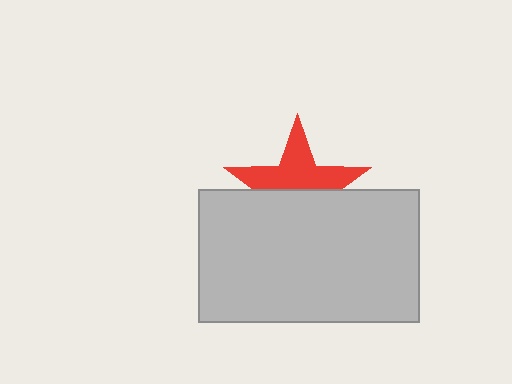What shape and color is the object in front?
The object in front is a light gray rectangle.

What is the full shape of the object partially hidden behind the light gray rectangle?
The partially hidden object is a red star.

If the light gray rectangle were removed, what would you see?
You would see the complete red star.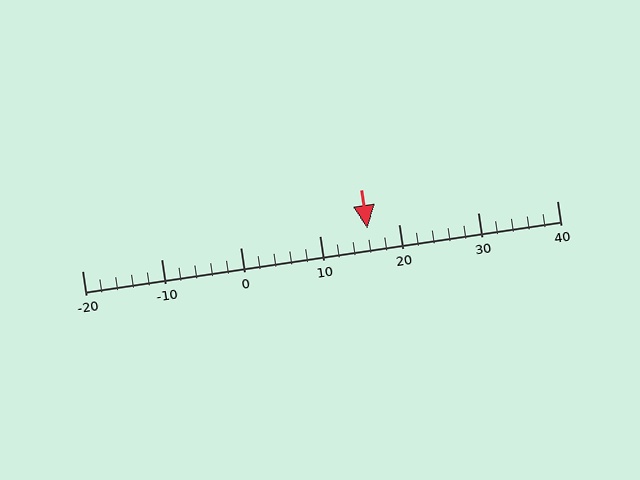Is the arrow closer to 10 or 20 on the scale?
The arrow is closer to 20.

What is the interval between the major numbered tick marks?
The major tick marks are spaced 10 units apart.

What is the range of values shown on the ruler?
The ruler shows values from -20 to 40.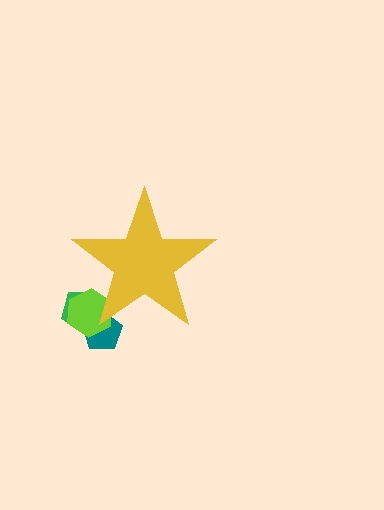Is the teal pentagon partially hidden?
Yes, the teal pentagon is partially hidden behind the yellow star.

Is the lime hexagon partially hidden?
Yes, the lime hexagon is partially hidden behind the yellow star.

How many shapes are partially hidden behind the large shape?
3 shapes are partially hidden.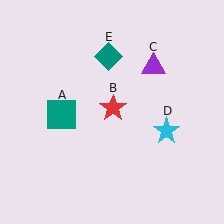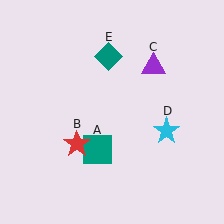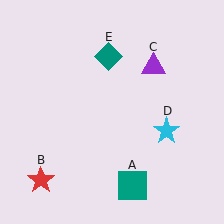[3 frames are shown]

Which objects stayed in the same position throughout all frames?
Purple triangle (object C) and cyan star (object D) and teal diamond (object E) remained stationary.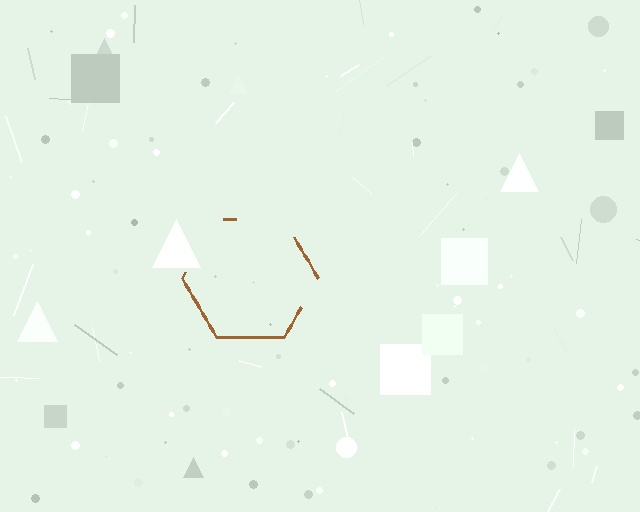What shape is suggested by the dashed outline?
The dashed outline suggests a hexagon.